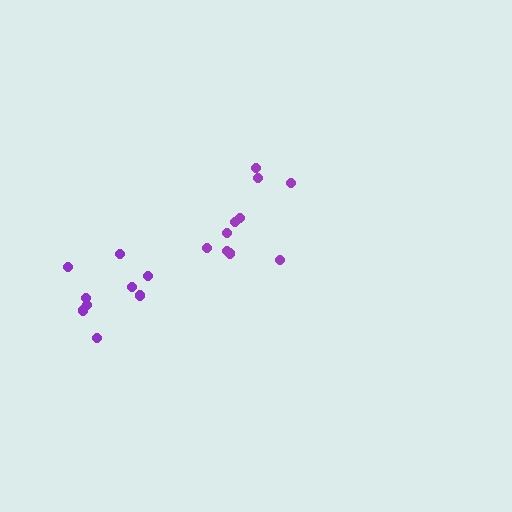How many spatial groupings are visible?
There are 2 spatial groupings.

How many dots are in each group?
Group 1: 10 dots, Group 2: 9 dots (19 total).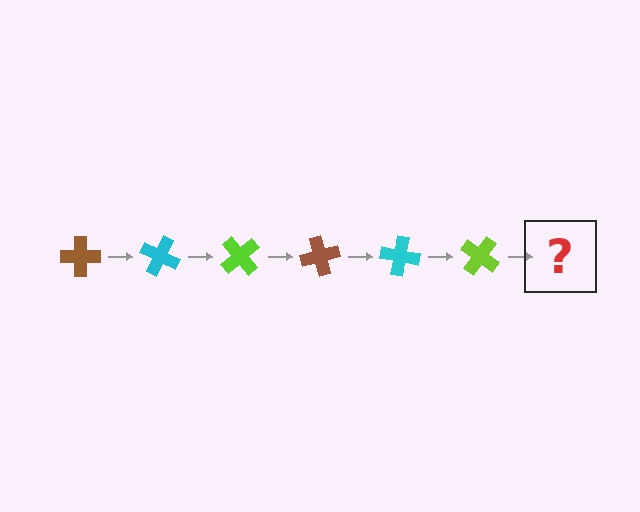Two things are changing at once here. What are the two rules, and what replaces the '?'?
The two rules are that it rotates 25 degrees each step and the color cycles through brown, cyan, and lime. The '?' should be a brown cross, rotated 150 degrees from the start.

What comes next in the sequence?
The next element should be a brown cross, rotated 150 degrees from the start.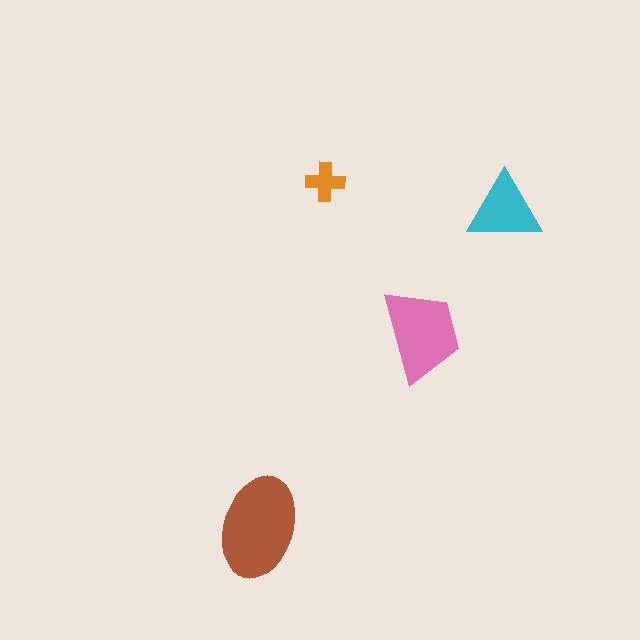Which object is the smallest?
The orange cross.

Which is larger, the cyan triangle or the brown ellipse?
The brown ellipse.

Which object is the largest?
The brown ellipse.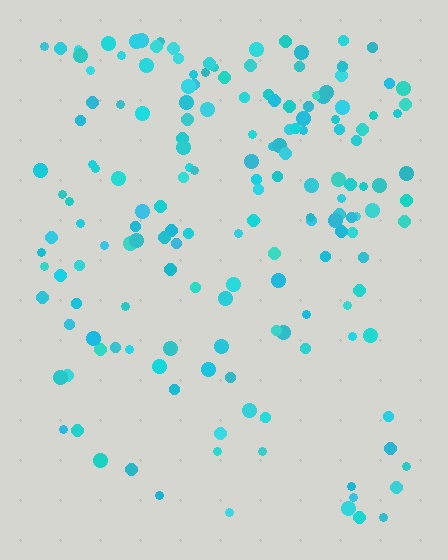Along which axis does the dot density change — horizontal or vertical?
Vertical.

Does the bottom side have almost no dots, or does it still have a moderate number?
Still a moderate number, just noticeably fewer than the top.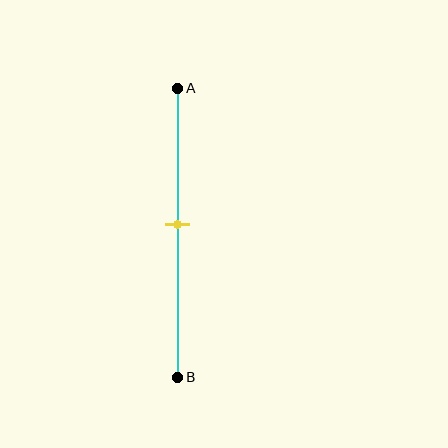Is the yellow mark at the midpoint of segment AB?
Yes, the mark is approximately at the midpoint.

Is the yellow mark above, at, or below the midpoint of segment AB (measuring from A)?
The yellow mark is approximately at the midpoint of segment AB.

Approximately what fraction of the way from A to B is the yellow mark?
The yellow mark is approximately 45% of the way from A to B.